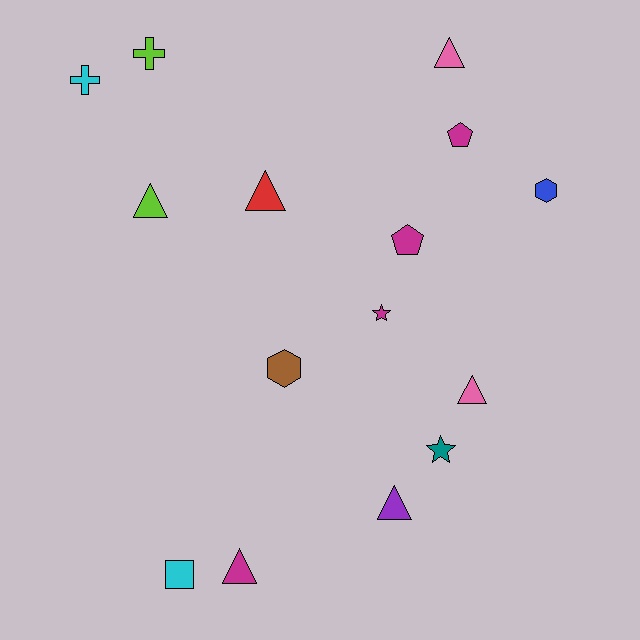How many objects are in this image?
There are 15 objects.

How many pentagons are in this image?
There are 2 pentagons.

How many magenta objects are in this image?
There are 4 magenta objects.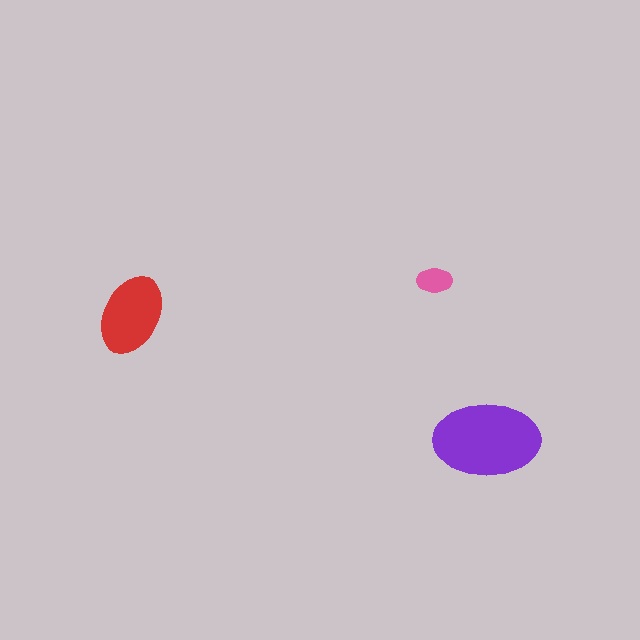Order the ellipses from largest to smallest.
the purple one, the red one, the pink one.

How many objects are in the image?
There are 3 objects in the image.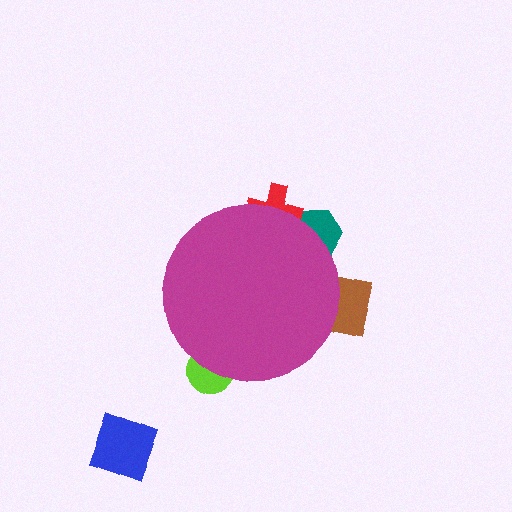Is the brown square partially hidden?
Yes, the brown square is partially hidden behind the magenta circle.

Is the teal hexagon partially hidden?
Yes, the teal hexagon is partially hidden behind the magenta circle.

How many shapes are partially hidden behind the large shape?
4 shapes are partially hidden.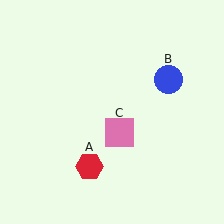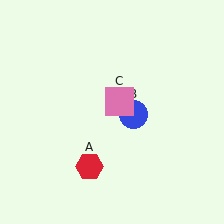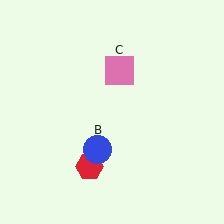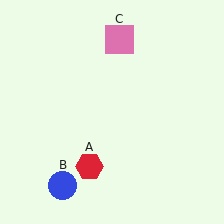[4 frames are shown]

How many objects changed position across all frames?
2 objects changed position: blue circle (object B), pink square (object C).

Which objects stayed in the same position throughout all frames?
Red hexagon (object A) remained stationary.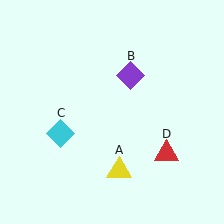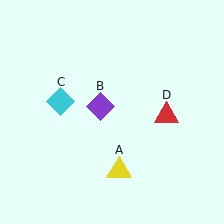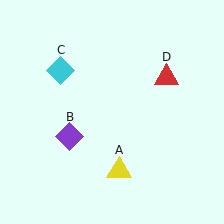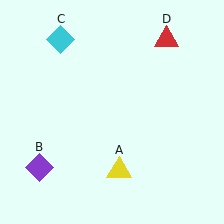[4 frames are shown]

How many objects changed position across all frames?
3 objects changed position: purple diamond (object B), cyan diamond (object C), red triangle (object D).